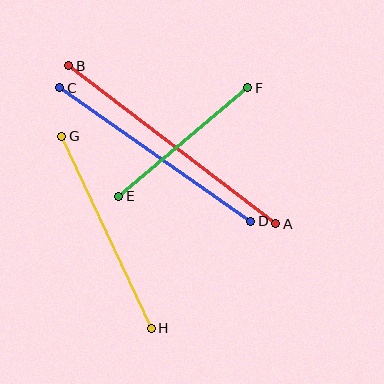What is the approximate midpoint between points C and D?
The midpoint is at approximately (155, 154) pixels.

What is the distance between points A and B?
The distance is approximately 260 pixels.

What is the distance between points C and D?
The distance is approximately 233 pixels.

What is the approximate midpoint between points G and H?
The midpoint is at approximately (107, 232) pixels.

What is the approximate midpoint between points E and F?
The midpoint is at approximately (183, 142) pixels.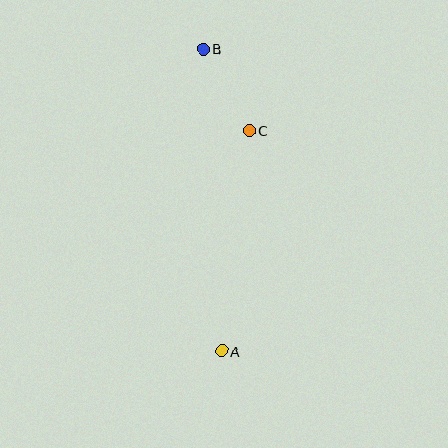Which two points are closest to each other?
Points B and C are closest to each other.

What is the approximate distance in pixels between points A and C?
The distance between A and C is approximately 222 pixels.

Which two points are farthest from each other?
Points A and B are farthest from each other.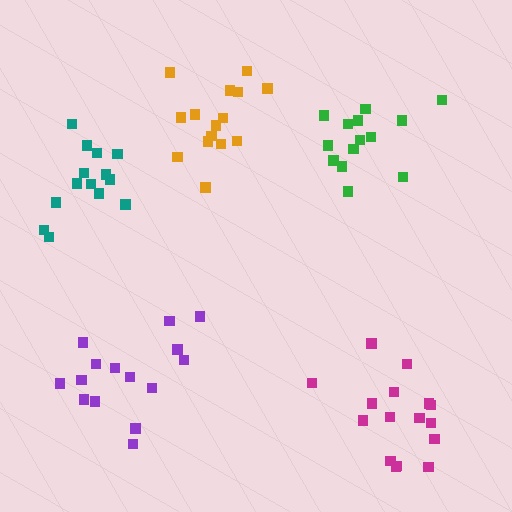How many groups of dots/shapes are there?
There are 5 groups.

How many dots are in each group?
Group 1: 16 dots, Group 2: 14 dots, Group 3: 15 dots, Group 4: 15 dots, Group 5: 14 dots (74 total).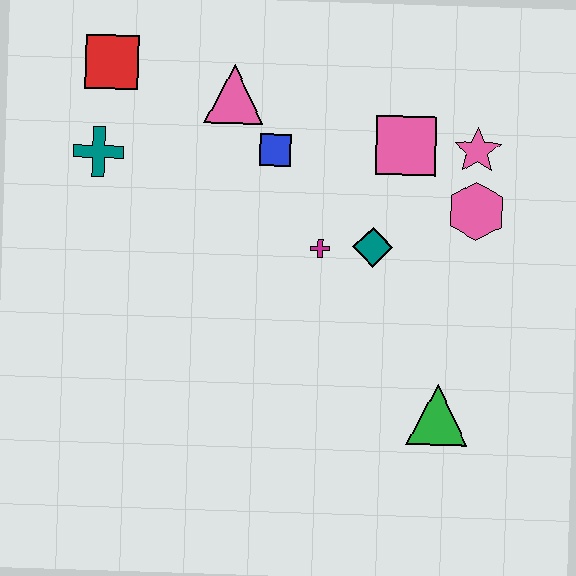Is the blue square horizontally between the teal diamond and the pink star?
No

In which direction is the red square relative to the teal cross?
The red square is above the teal cross.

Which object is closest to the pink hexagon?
The pink star is closest to the pink hexagon.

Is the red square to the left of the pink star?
Yes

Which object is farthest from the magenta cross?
The red square is farthest from the magenta cross.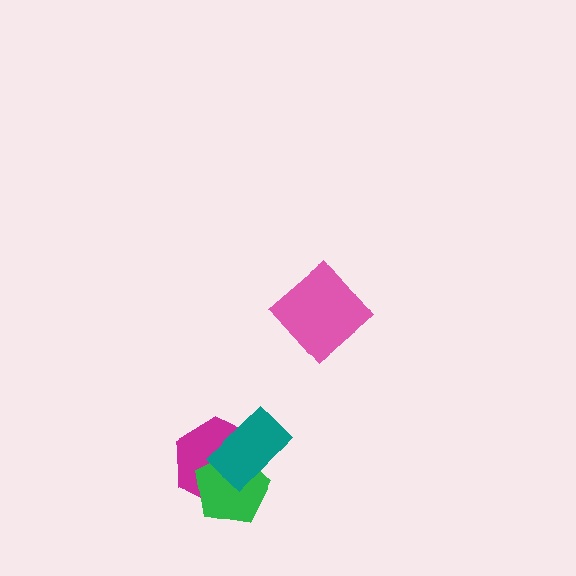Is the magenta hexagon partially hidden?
Yes, it is partially covered by another shape.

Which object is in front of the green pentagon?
The teal rectangle is in front of the green pentagon.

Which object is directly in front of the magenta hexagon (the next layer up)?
The green pentagon is directly in front of the magenta hexagon.